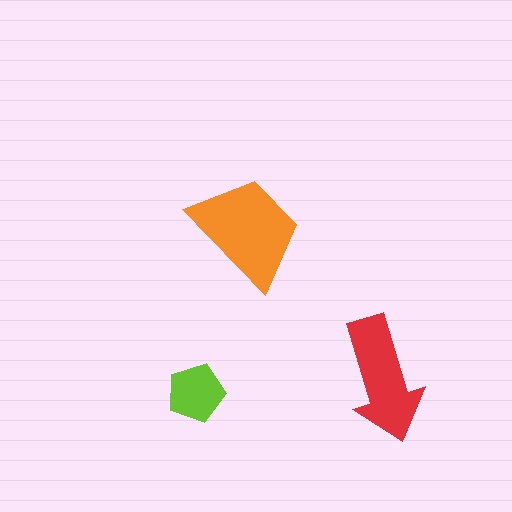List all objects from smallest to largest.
The lime pentagon, the red arrow, the orange trapezoid.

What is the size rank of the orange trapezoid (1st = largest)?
1st.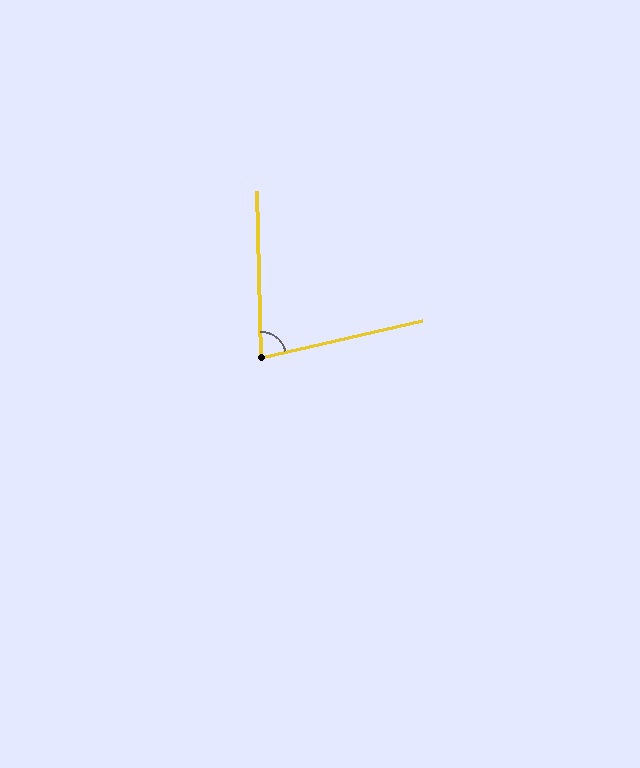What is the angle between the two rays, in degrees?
Approximately 78 degrees.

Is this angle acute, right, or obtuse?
It is acute.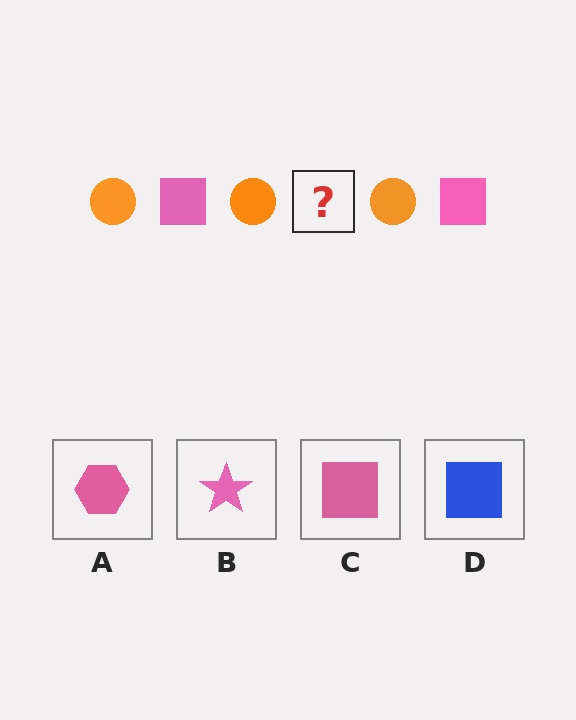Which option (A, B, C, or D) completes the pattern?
C.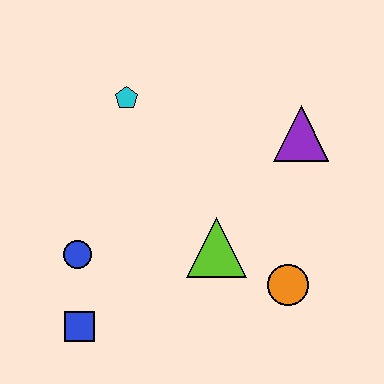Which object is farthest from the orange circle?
The cyan pentagon is farthest from the orange circle.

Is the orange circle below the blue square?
No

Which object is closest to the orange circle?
The lime triangle is closest to the orange circle.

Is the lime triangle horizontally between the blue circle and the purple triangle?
Yes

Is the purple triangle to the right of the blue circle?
Yes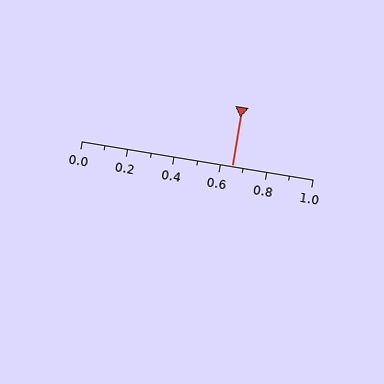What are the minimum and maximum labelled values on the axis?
The axis runs from 0.0 to 1.0.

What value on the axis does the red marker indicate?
The marker indicates approximately 0.65.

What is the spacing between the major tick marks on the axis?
The major ticks are spaced 0.2 apart.